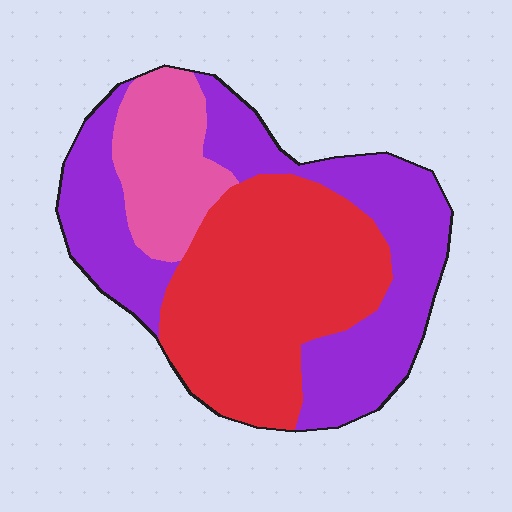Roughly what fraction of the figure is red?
Red covers 41% of the figure.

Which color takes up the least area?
Pink, at roughly 15%.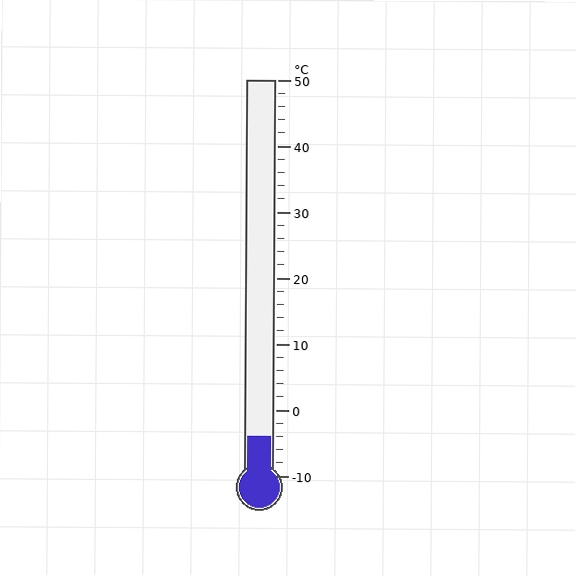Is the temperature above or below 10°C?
The temperature is below 10°C.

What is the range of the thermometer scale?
The thermometer scale ranges from -10°C to 50°C.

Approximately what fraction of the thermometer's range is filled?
The thermometer is filled to approximately 10% of its range.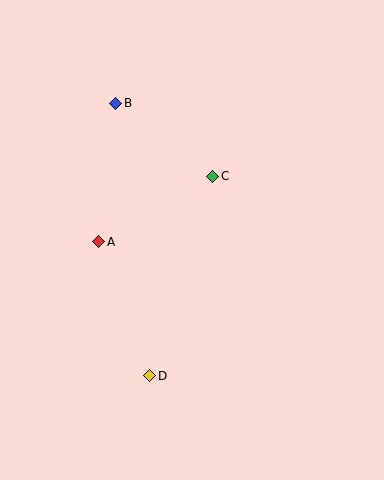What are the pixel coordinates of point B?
Point B is at (116, 103).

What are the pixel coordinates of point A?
Point A is at (99, 242).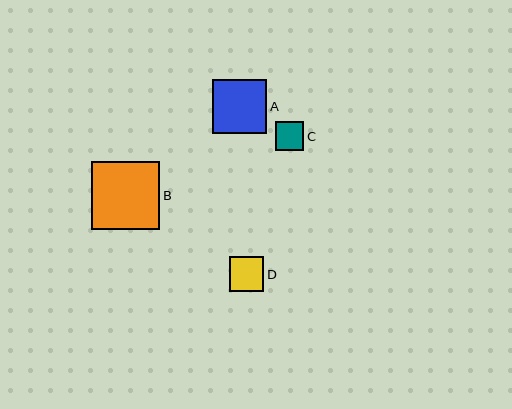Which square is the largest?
Square B is the largest with a size of approximately 68 pixels.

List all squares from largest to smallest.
From largest to smallest: B, A, D, C.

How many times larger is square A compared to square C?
Square A is approximately 1.9 times the size of square C.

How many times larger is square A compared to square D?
Square A is approximately 1.6 times the size of square D.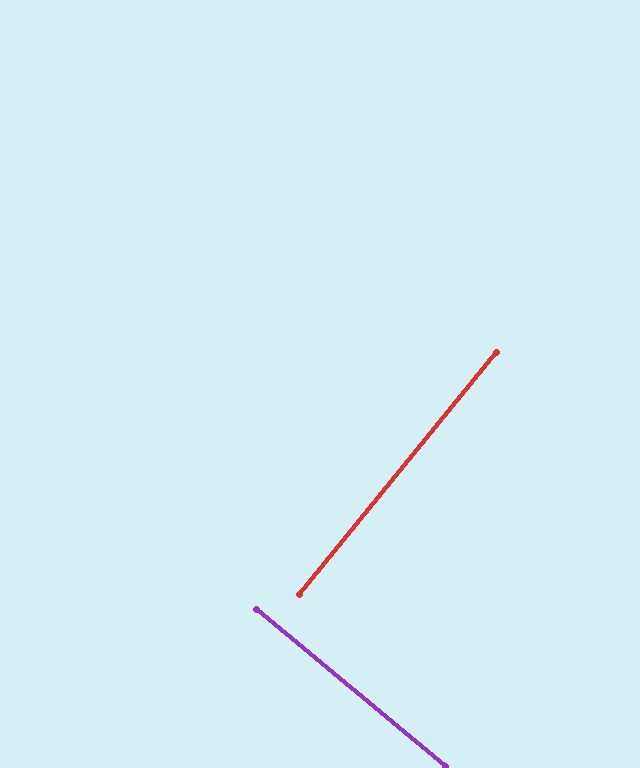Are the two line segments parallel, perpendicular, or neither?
Perpendicular — they meet at approximately 89°.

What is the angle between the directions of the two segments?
Approximately 89 degrees.